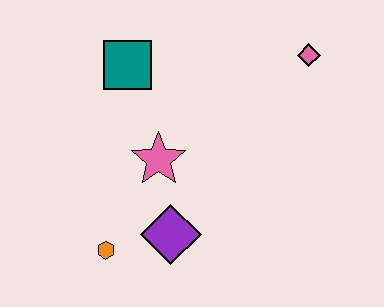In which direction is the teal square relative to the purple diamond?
The teal square is above the purple diamond.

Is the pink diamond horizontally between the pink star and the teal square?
No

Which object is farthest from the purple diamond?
The pink diamond is farthest from the purple diamond.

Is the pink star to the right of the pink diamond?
No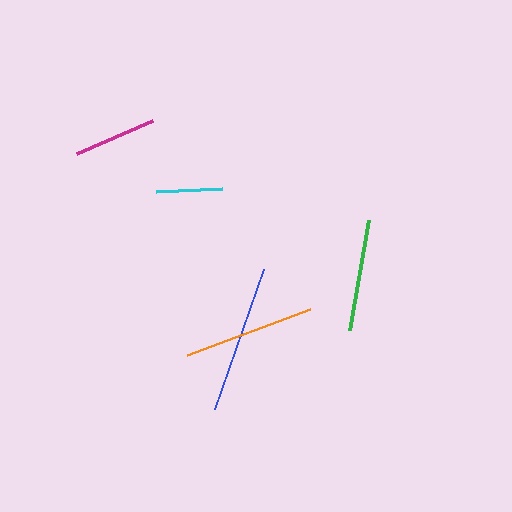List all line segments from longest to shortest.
From longest to shortest: blue, orange, green, magenta, cyan.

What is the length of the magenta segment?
The magenta segment is approximately 82 pixels long.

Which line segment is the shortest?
The cyan line is the shortest at approximately 65 pixels.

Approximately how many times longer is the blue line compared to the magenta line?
The blue line is approximately 1.8 times the length of the magenta line.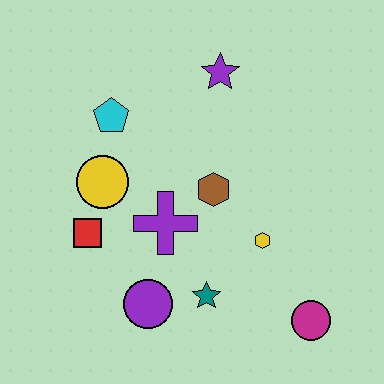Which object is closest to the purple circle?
The teal star is closest to the purple circle.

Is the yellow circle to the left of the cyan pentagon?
Yes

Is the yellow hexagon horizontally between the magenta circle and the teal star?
Yes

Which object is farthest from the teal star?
The purple star is farthest from the teal star.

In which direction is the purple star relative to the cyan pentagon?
The purple star is to the right of the cyan pentagon.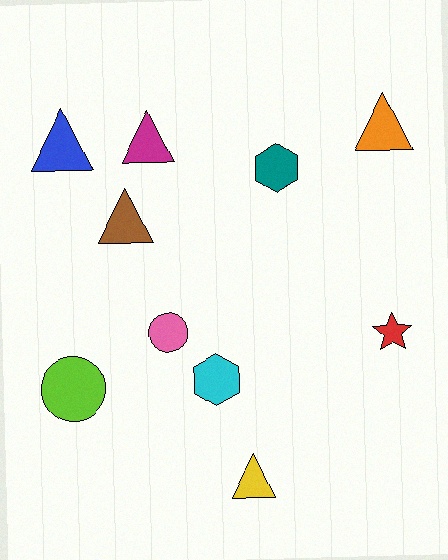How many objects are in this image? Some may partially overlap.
There are 10 objects.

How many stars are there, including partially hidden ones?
There is 1 star.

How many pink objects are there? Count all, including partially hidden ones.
There is 1 pink object.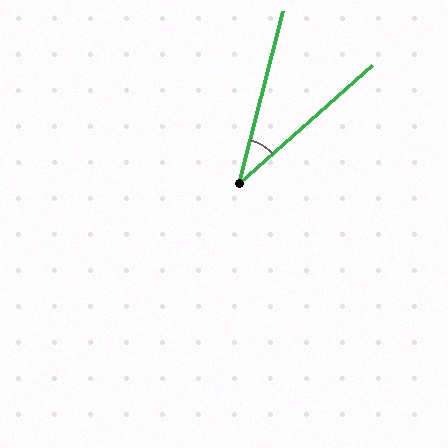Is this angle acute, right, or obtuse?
It is acute.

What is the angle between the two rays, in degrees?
Approximately 34 degrees.